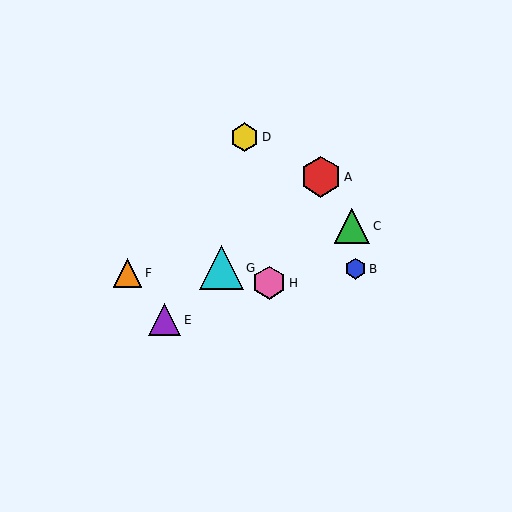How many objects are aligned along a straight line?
3 objects (A, E, G) are aligned along a straight line.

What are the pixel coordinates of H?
Object H is at (269, 283).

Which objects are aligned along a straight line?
Objects A, E, G are aligned along a straight line.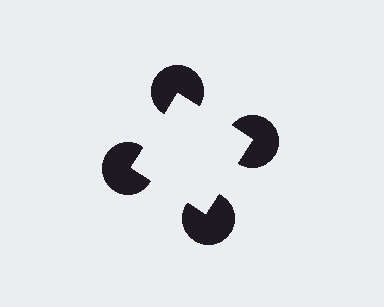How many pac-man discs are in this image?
There are 4 — one at each vertex of the illusory square.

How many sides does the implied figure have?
4 sides.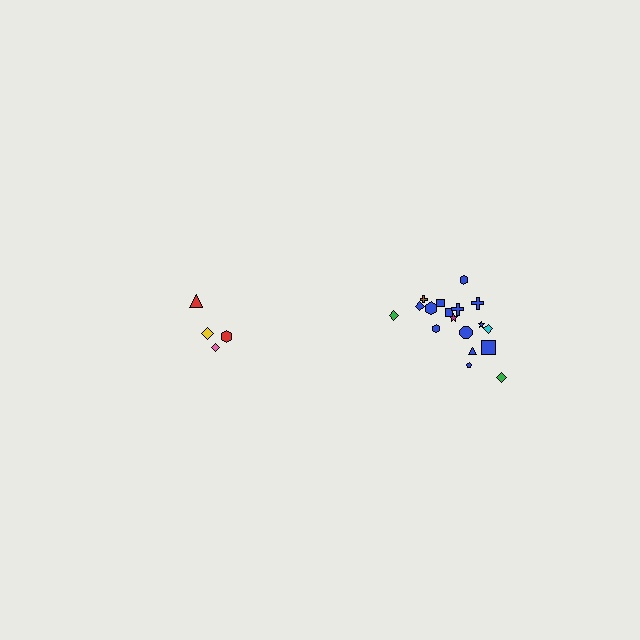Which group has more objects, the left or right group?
The right group.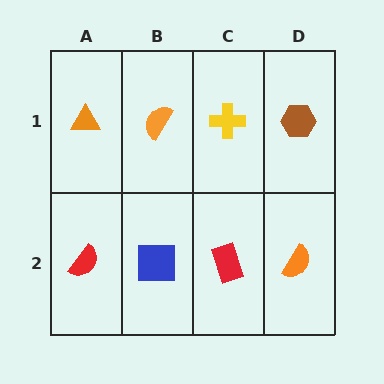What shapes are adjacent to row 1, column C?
A red rectangle (row 2, column C), an orange semicircle (row 1, column B), a brown hexagon (row 1, column D).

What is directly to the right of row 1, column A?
An orange semicircle.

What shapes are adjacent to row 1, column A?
A red semicircle (row 2, column A), an orange semicircle (row 1, column B).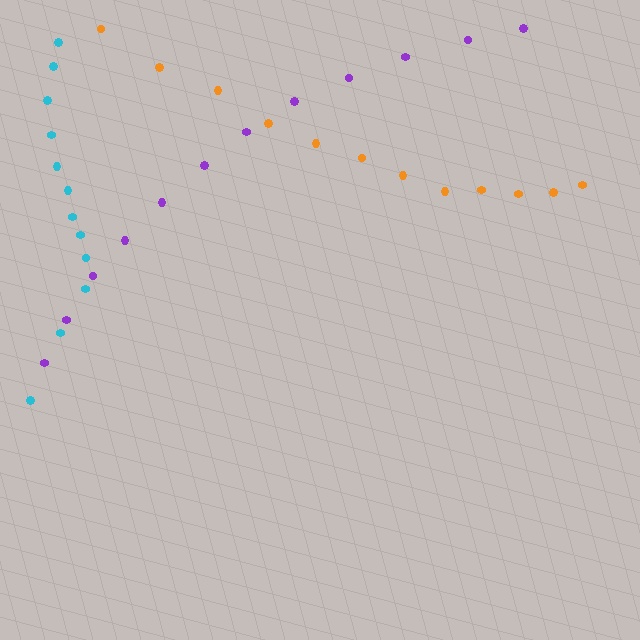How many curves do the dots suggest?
There are 3 distinct paths.